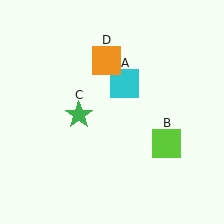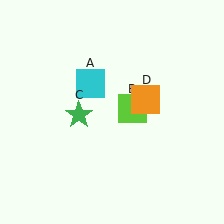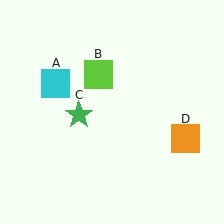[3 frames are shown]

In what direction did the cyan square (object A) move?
The cyan square (object A) moved left.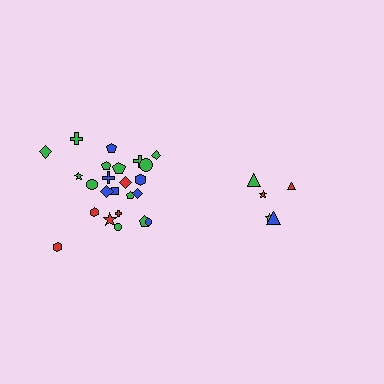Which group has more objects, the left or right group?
The left group.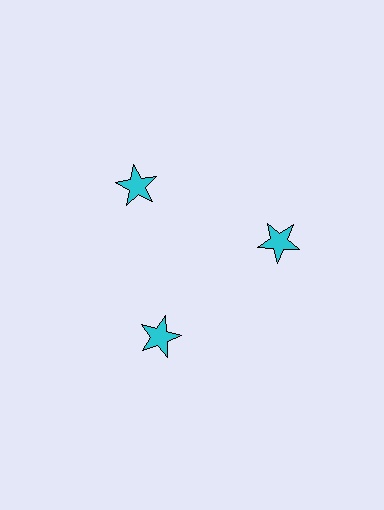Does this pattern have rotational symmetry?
Yes, this pattern has 3-fold rotational symmetry. It looks the same after rotating 120 degrees around the center.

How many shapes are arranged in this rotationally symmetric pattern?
There are 3 shapes, arranged in 3 groups of 1.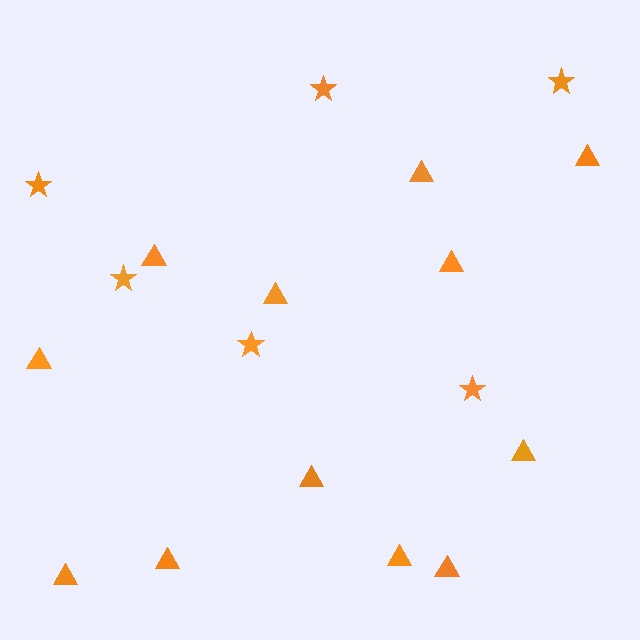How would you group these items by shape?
There are 2 groups: one group of stars (6) and one group of triangles (12).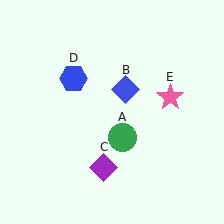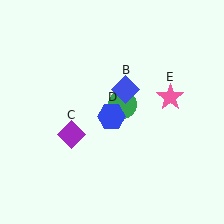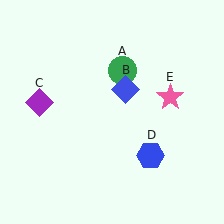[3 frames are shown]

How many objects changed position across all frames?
3 objects changed position: green circle (object A), purple diamond (object C), blue hexagon (object D).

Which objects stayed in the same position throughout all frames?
Blue diamond (object B) and pink star (object E) remained stationary.